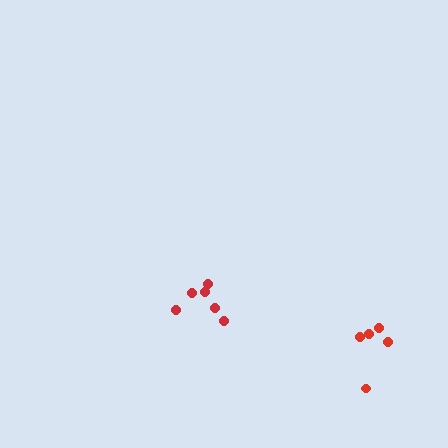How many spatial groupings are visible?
There are 2 spatial groupings.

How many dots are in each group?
Group 1: 6 dots, Group 2: 5 dots (11 total).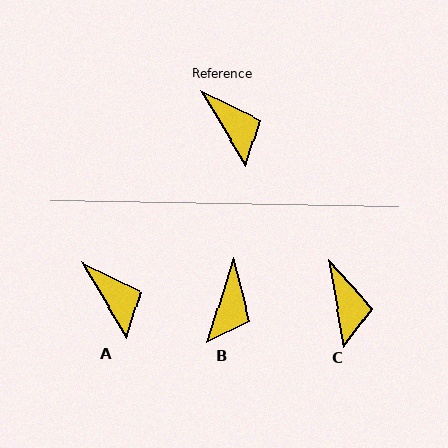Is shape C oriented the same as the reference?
No, it is off by about 21 degrees.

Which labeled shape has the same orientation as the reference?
A.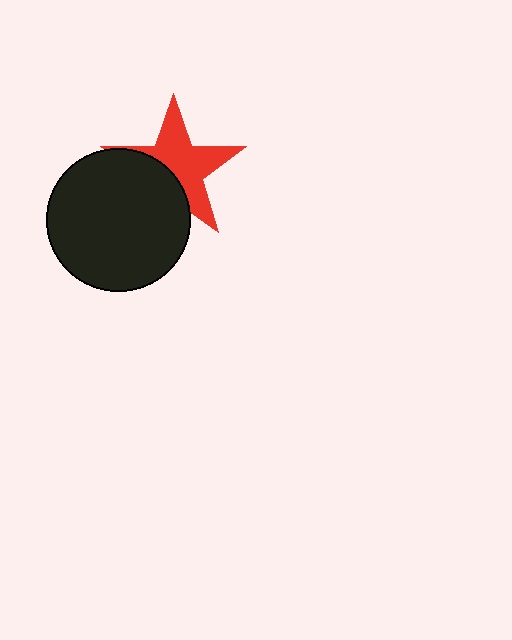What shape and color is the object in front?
The object in front is a black circle.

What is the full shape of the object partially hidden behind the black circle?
The partially hidden object is a red star.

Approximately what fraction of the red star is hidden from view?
Roughly 39% of the red star is hidden behind the black circle.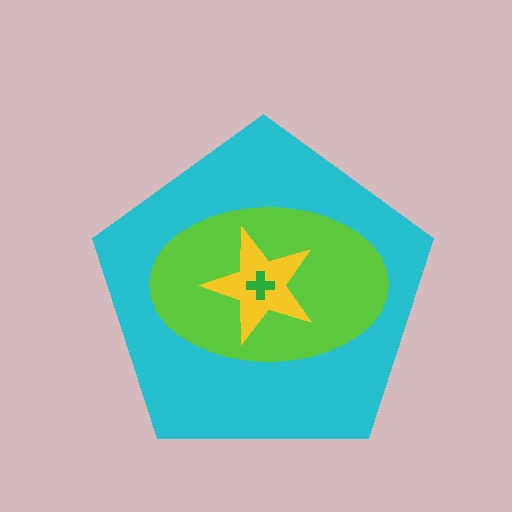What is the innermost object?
The green cross.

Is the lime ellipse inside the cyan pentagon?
Yes.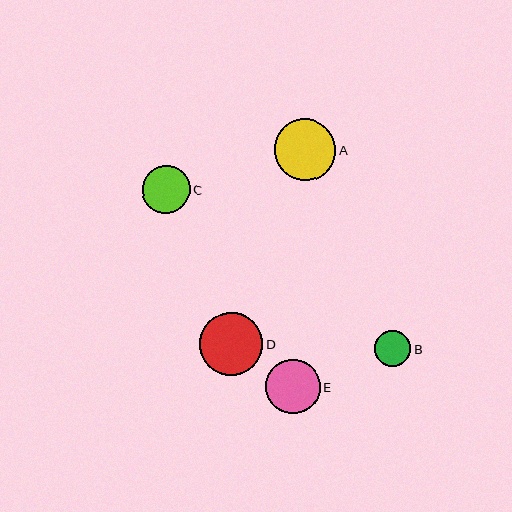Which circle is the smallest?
Circle B is the smallest with a size of approximately 36 pixels.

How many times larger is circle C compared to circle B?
Circle C is approximately 1.3 times the size of circle B.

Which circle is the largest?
Circle D is the largest with a size of approximately 63 pixels.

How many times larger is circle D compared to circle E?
Circle D is approximately 1.2 times the size of circle E.